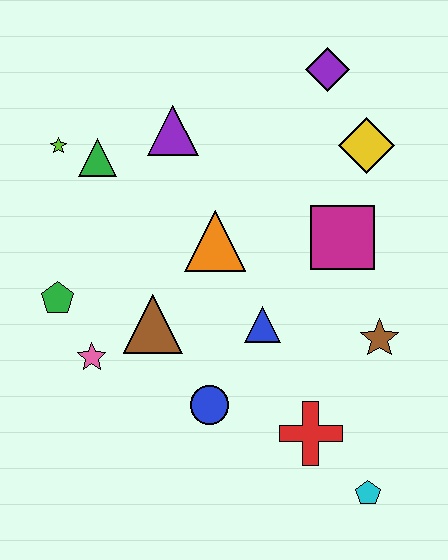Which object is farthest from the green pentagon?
The cyan pentagon is farthest from the green pentagon.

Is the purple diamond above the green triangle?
Yes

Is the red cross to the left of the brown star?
Yes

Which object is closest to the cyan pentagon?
The red cross is closest to the cyan pentagon.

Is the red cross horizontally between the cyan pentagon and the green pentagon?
Yes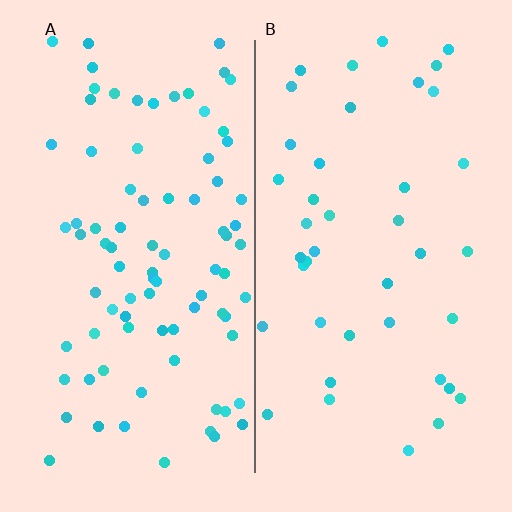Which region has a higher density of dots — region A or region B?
A (the left).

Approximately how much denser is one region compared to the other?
Approximately 2.1× — region A over region B.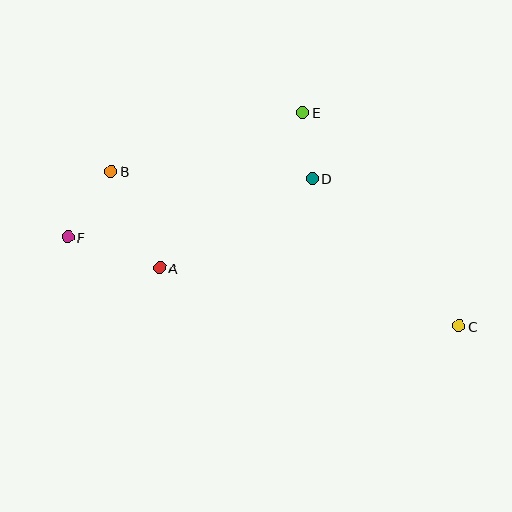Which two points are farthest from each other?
Points C and F are farthest from each other.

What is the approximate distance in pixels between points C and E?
The distance between C and E is approximately 265 pixels.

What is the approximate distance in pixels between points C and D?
The distance between C and D is approximately 208 pixels.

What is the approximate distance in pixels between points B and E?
The distance between B and E is approximately 200 pixels.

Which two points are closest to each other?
Points D and E are closest to each other.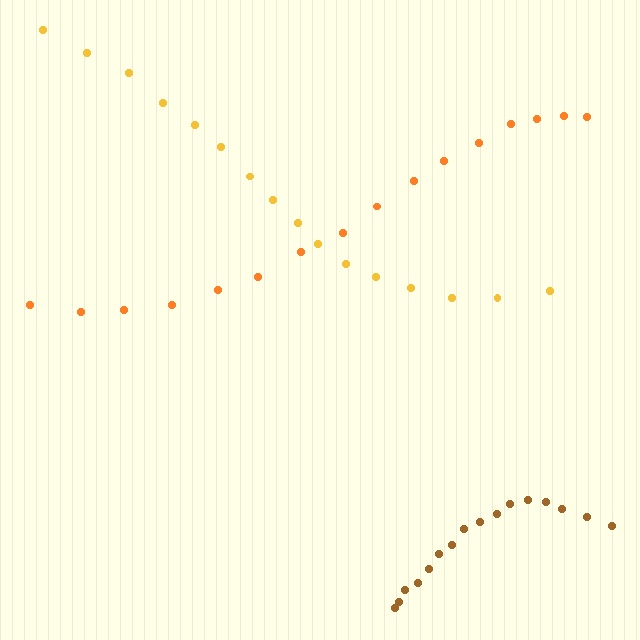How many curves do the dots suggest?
There are 3 distinct paths.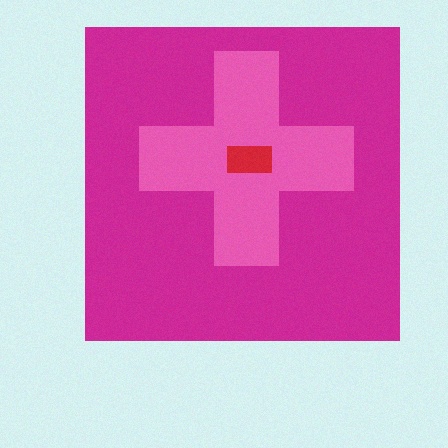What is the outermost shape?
The magenta square.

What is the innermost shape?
The red rectangle.